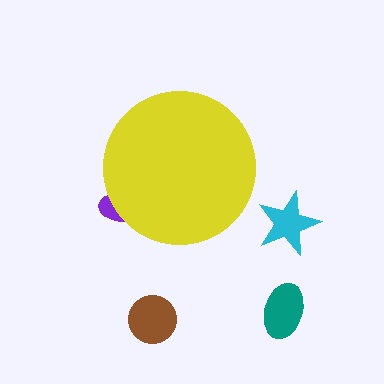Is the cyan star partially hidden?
No, the cyan star is fully visible.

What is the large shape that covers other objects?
A yellow circle.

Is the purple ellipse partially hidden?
Yes, the purple ellipse is partially hidden behind the yellow circle.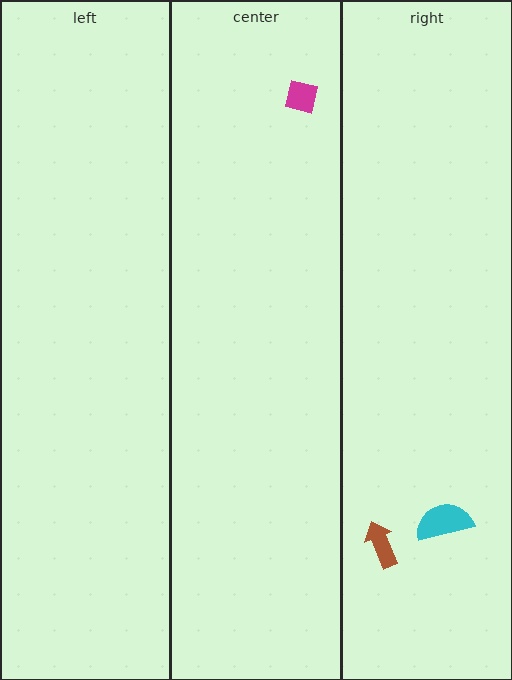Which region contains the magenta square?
The center region.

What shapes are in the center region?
The magenta square.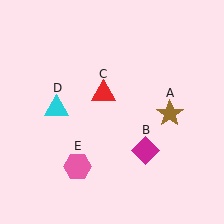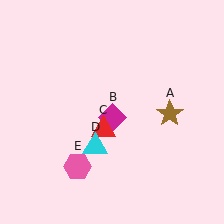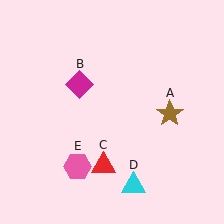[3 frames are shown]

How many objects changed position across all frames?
3 objects changed position: magenta diamond (object B), red triangle (object C), cyan triangle (object D).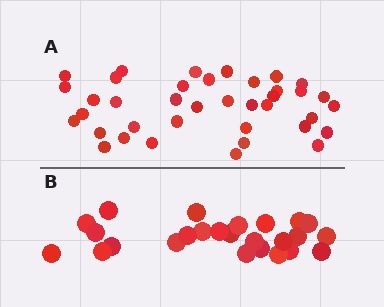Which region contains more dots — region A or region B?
Region A (the top region) has more dots.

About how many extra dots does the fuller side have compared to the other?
Region A has approximately 15 more dots than region B.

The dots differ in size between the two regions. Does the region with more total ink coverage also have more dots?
No. Region B has more total ink coverage because its dots are larger, but region A actually contains more individual dots. Total area can be misleading — the number of items is what matters here.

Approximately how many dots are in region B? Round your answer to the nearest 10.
About 20 dots. (The exact count is 25, which rounds to 20.)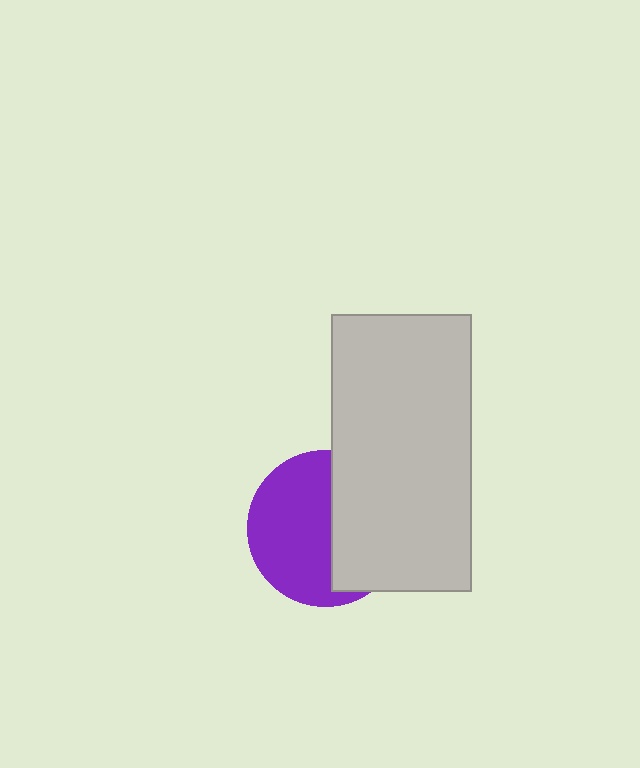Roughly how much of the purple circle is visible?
About half of it is visible (roughly 57%).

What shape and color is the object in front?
The object in front is a light gray rectangle.